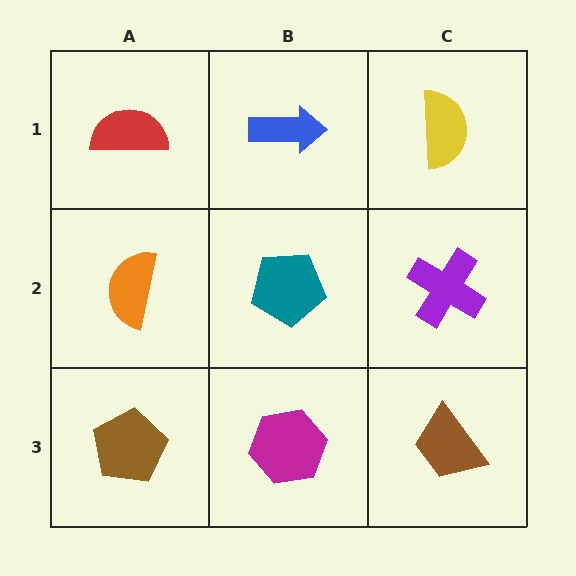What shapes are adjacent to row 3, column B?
A teal pentagon (row 2, column B), a brown pentagon (row 3, column A), a brown trapezoid (row 3, column C).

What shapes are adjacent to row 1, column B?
A teal pentagon (row 2, column B), a red semicircle (row 1, column A), a yellow semicircle (row 1, column C).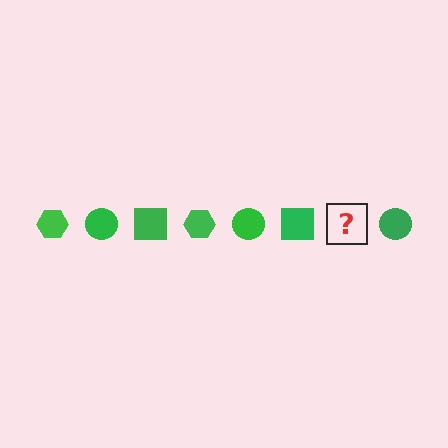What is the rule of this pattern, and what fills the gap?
The rule is that the pattern cycles through hexagon, circle, square shapes in green. The gap should be filled with a green hexagon.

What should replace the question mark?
The question mark should be replaced with a green hexagon.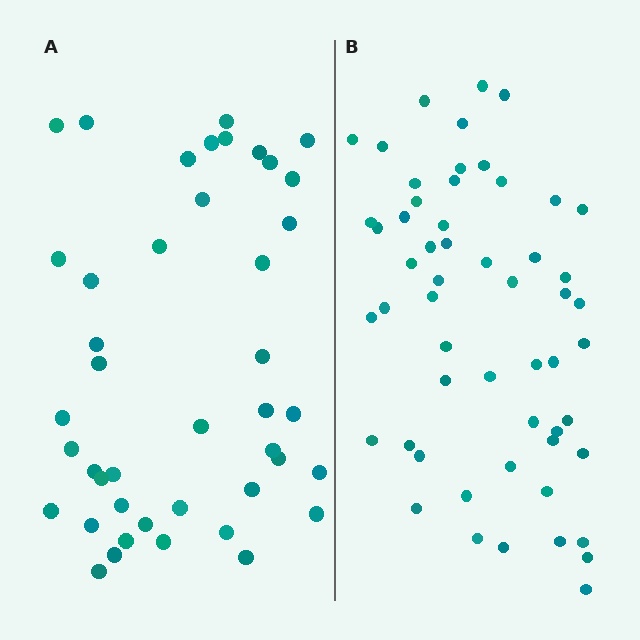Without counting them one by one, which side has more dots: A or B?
Region B (the right region) has more dots.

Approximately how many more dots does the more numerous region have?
Region B has roughly 12 or so more dots than region A.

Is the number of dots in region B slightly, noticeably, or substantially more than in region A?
Region B has noticeably more, but not dramatically so. The ratio is roughly 1.3 to 1.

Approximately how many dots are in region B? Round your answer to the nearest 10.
About 60 dots. (The exact count is 55, which rounds to 60.)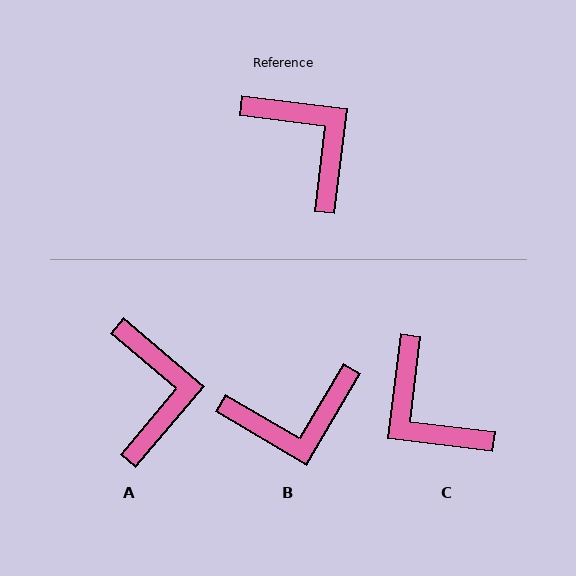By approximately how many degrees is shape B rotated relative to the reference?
Approximately 113 degrees clockwise.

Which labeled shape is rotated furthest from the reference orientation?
C, about 180 degrees away.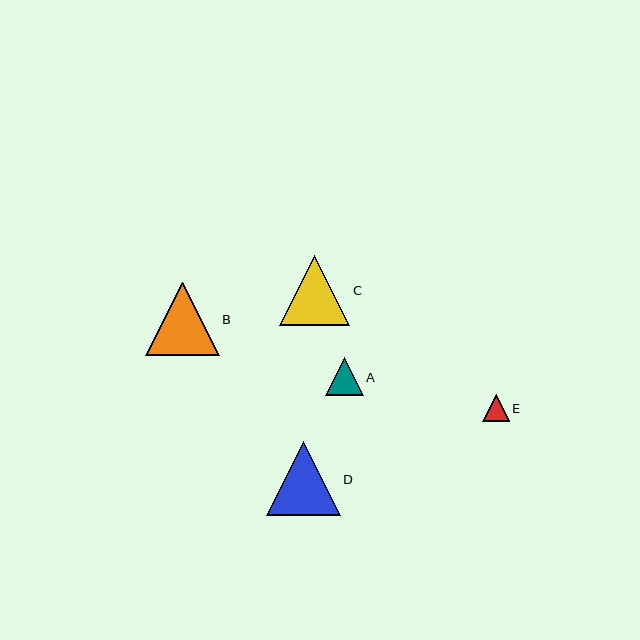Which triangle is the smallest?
Triangle E is the smallest with a size of approximately 26 pixels.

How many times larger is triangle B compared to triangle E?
Triangle B is approximately 2.8 times the size of triangle E.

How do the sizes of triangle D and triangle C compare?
Triangle D and triangle C are approximately the same size.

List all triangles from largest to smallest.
From largest to smallest: D, B, C, A, E.